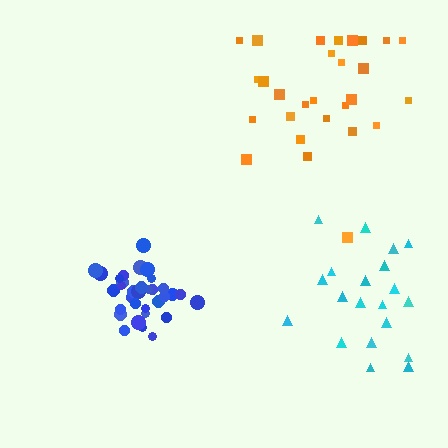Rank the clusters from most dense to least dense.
blue, cyan, orange.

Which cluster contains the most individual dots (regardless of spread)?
Blue (35).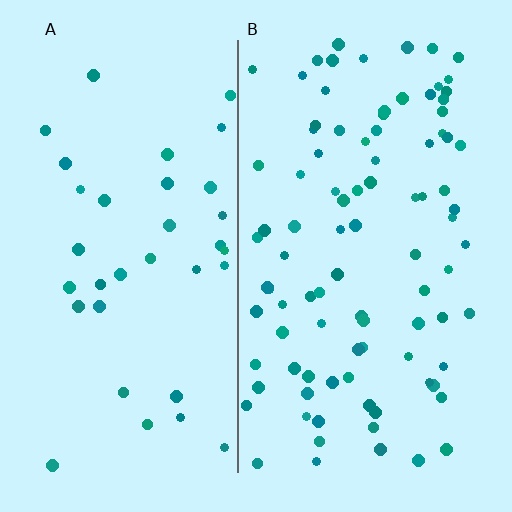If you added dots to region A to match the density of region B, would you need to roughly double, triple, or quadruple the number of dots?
Approximately triple.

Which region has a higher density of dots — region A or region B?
B (the right).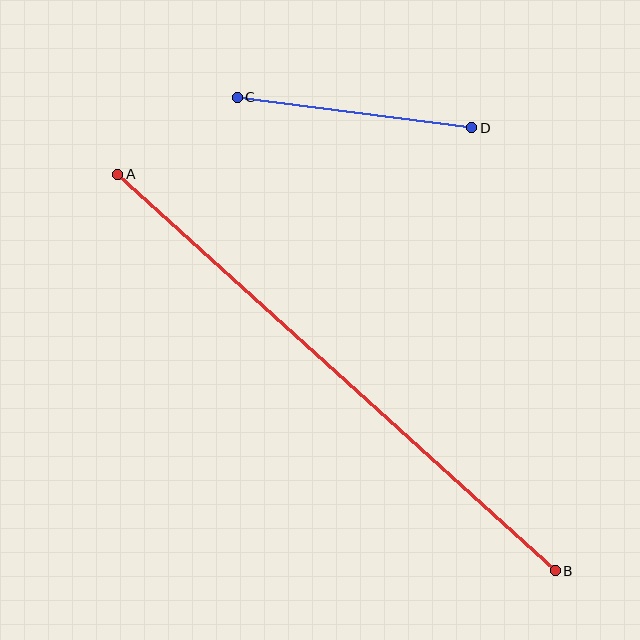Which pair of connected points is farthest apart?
Points A and B are farthest apart.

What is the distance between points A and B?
The distance is approximately 591 pixels.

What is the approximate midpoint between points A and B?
The midpoint is at approximately (336, 373) pixels.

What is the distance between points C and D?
The distance is approximately 237 pixels.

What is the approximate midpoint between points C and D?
The midpoint is at approximately (354, 112) pixels.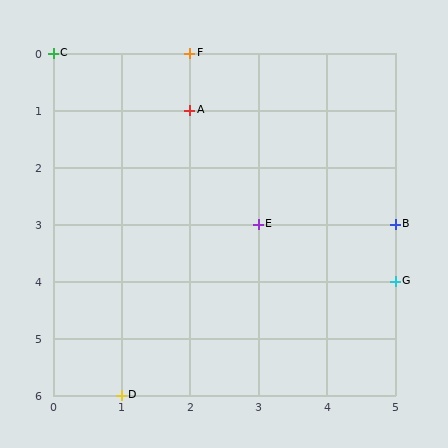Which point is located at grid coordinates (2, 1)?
Point A is at (2, 1).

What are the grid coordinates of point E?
Point E is at grid coordinates (3, 3).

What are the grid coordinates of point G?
Point G is at grid coordinates (5, 4).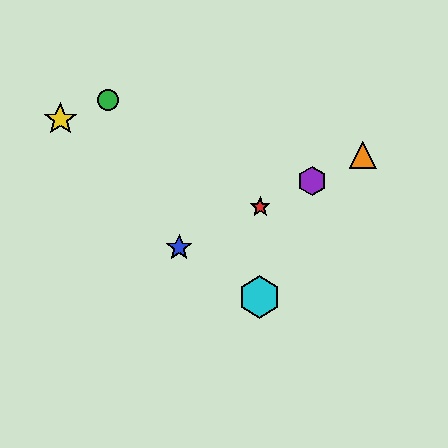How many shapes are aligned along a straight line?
4 shapes (the red star, the blue star, the purple hexagon, the orange triangle) are aligned along a straight line.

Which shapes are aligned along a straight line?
The red star, the blue star, the purple hexagon, the orange triangle are aligned along a straight line.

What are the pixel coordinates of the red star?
The red star is at (260, 207).